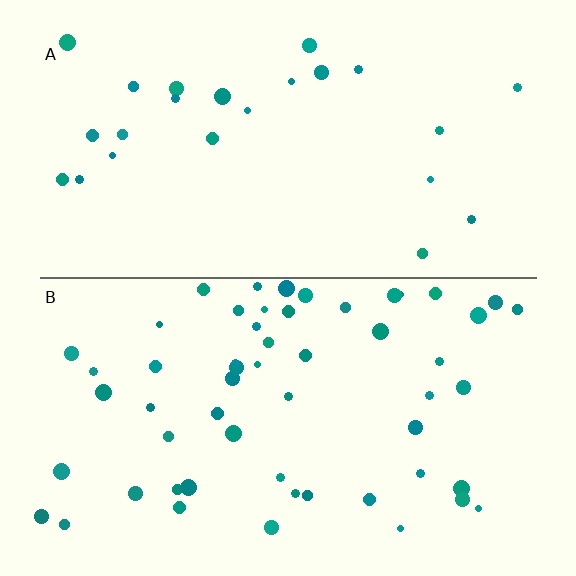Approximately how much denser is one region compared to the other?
Approximately 2.3× — region B over region A.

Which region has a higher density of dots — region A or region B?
B (the bottom).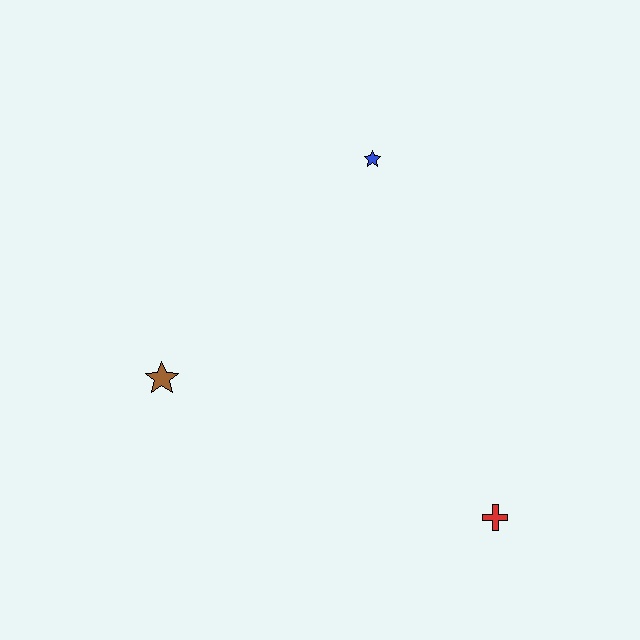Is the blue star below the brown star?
No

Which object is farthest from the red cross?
The blue star is farthest from the red cross.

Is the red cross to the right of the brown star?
Yes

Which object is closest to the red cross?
The brown star is closest to the red cross.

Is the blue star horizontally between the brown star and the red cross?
Yes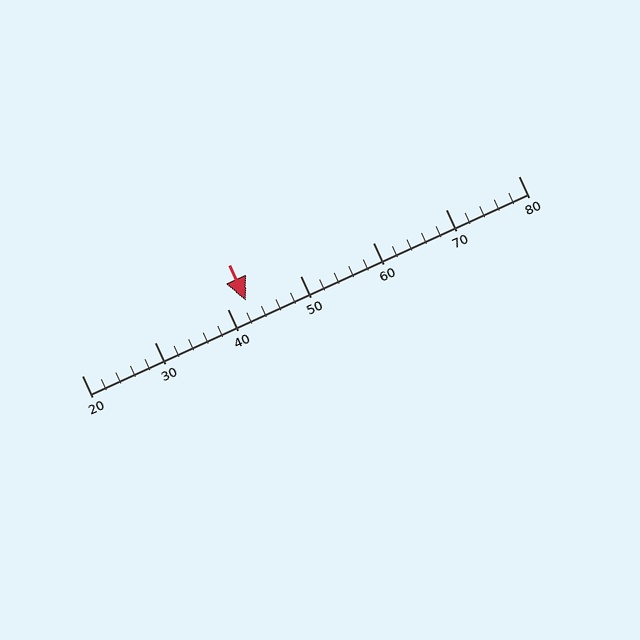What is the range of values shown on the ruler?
The ruler shows values from 20 to 80.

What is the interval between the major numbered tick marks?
The major tick marks are spaced 10 units apart.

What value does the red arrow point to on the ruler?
The red arrow points to approximately 42.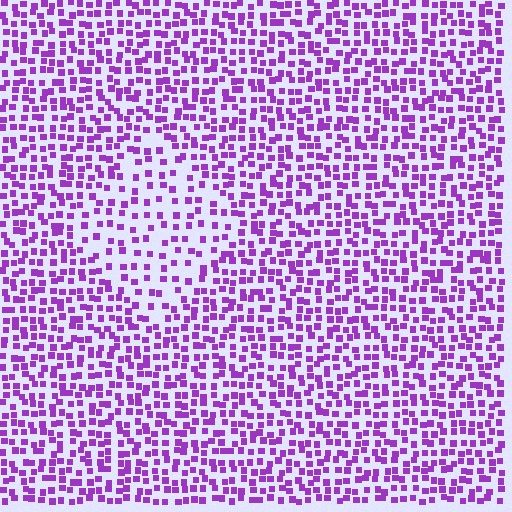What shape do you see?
I see a diamond.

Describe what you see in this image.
The image contains small purple elements arranged at two different densities. A diamond-shaped region is visible where the elements are less densely packed than the surrounding area.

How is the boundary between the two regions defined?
The boundary is defined by a change in element density (approximately 1.9x ratio). All elements are the same color, size, and shape.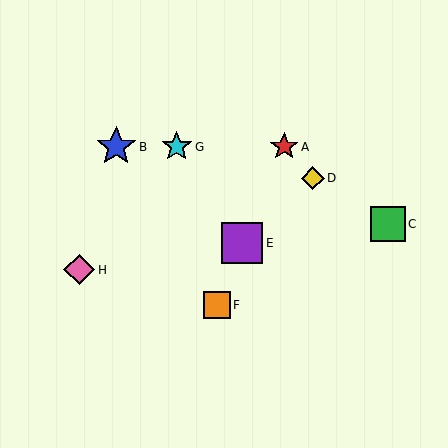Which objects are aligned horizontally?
Objects A, B, G are aligned horizontally.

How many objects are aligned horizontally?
3 objects (A, B, G) are aligned horizontally.